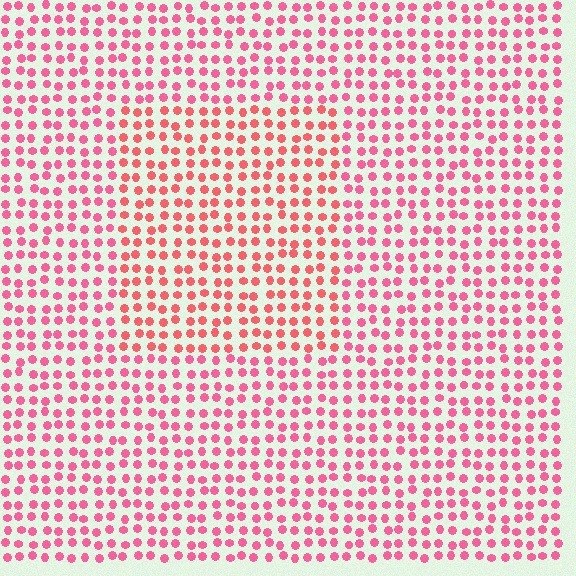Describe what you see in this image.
The image is filled with small pink elements in a uniform arrangement. A rectangle-shaped region is visible where the elements are tinted to a slightly different hue, forming a subtle color boundary.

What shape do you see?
I see a rectangle.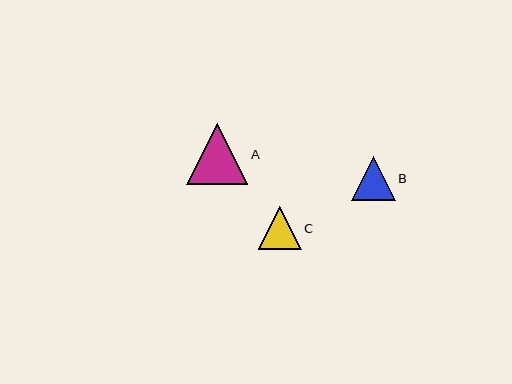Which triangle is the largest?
Triangle A is the largest with a size of approximately 61 pixels.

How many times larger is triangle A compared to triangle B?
Triangle A is approximately 1.4 times the size of triangle B.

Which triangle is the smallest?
Triangle C is the smallest with a size of approximately 42 pixels.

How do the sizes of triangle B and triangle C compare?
Triangle B and triangle C are approximately the same size.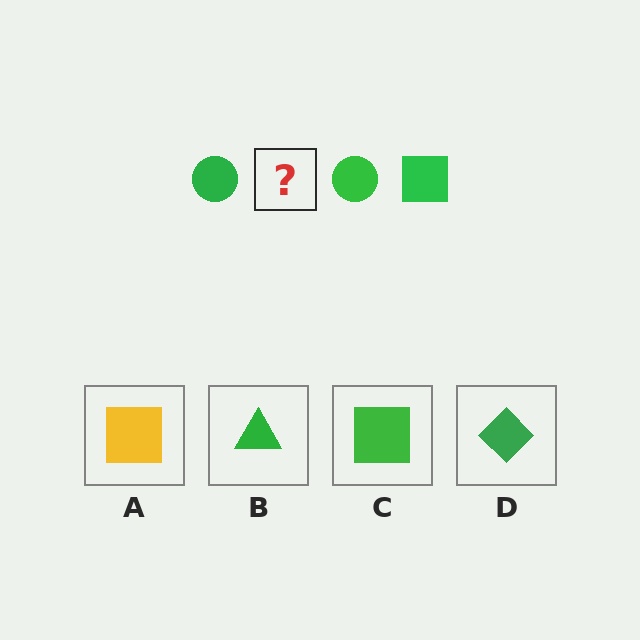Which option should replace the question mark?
Option C.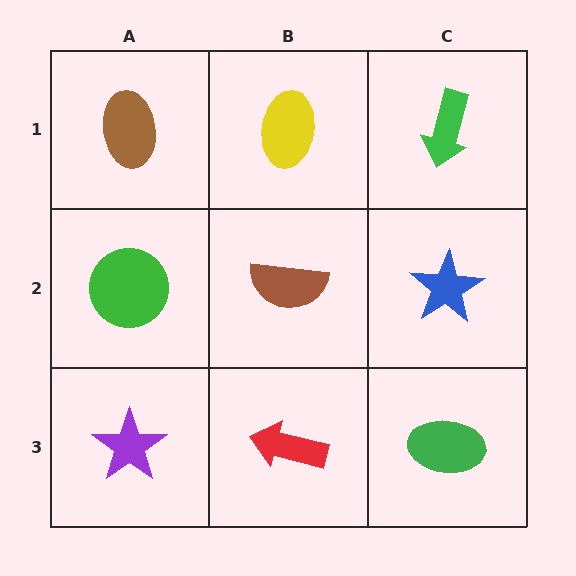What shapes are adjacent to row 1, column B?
A brown semicircle (row 2, column B), a brown ellipse (row 1, column A), a green arrow (row 1, column C).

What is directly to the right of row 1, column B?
A green arrow.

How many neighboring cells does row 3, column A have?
2.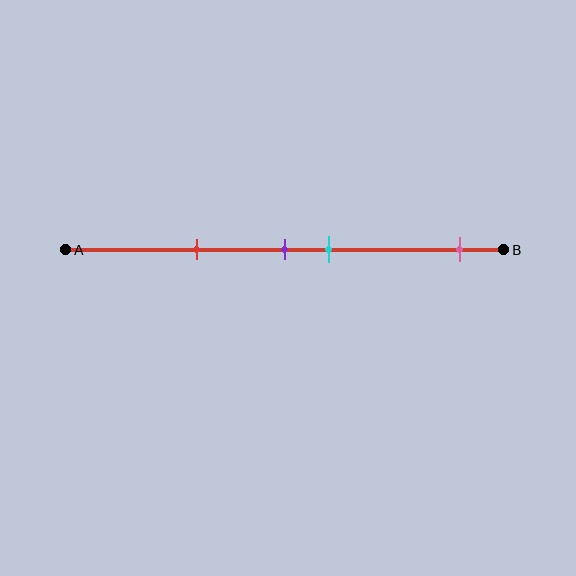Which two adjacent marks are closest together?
The purple and cyan marks are the closest adjacent pair.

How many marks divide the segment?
There are 4 marks dividing the segment.